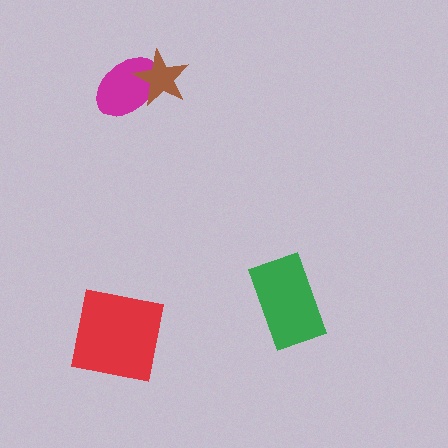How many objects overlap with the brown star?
1 object overlaps with the brown star.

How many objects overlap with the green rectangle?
0 objects overlap with the green rectangle.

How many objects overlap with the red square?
0 objects overlap with the red square.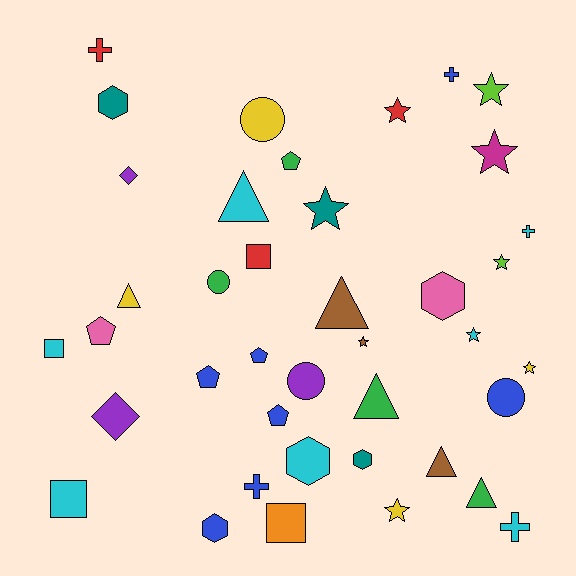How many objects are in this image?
There are 40 objects.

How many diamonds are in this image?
There are 2 diamonds.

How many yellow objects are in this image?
There are 4 yellow objects.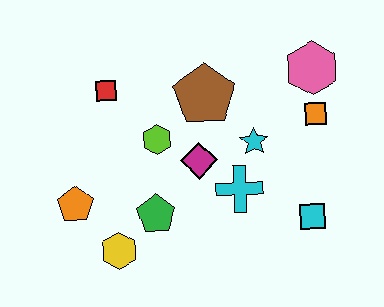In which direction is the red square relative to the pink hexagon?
The red square is to the left of the pink hexagon.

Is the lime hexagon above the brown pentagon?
No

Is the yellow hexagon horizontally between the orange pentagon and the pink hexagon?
Yes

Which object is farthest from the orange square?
The orange pentagon is farthest from the orange square.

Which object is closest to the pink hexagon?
The orange square is closest to the pink hexagon.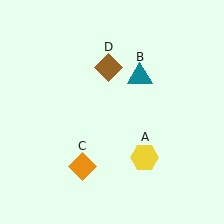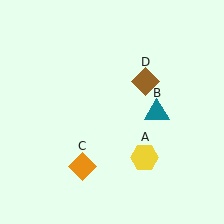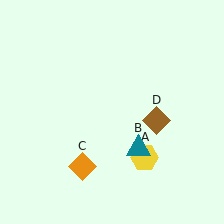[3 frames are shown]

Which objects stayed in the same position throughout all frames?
Yellow hexagon (object A) and orange diamond (object C) remained stationary.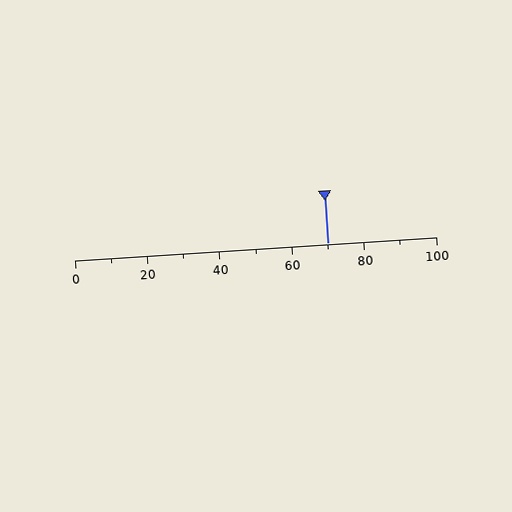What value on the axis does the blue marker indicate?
The marker indicates approximately 70.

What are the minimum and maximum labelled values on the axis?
The axis runs from 0 to 100.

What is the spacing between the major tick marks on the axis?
The major ticks are spaced 20 apart.